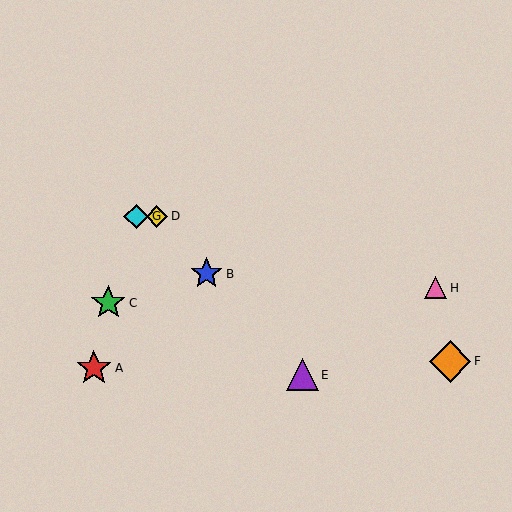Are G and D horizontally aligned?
Yes, both are at y≈216.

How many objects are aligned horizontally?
2 objects (D, G) are aligned horizontally.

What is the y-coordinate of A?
Object A is at y≈368.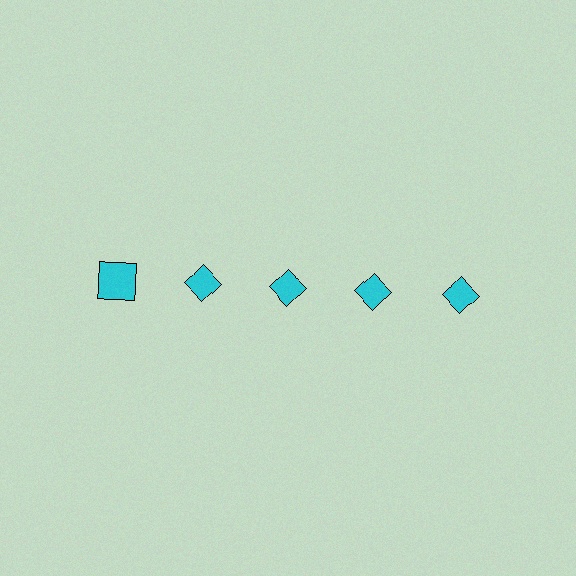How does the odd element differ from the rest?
It has a different shape: square instead of diamond.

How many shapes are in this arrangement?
There are 5 shapes arranged in a grid pattern.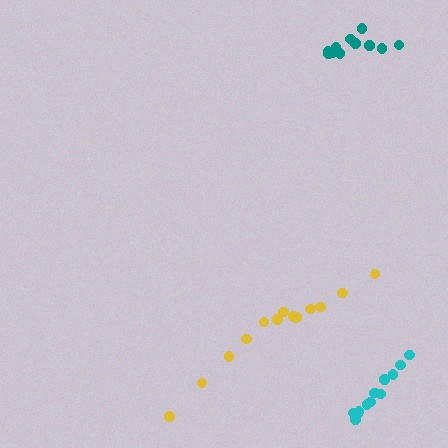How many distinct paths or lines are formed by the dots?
There are 3 distinct paths.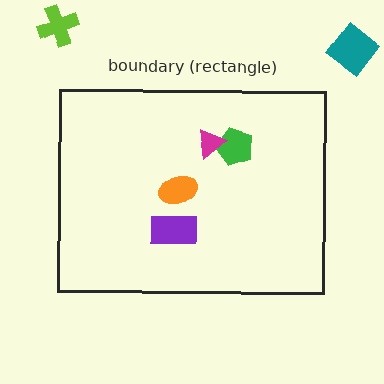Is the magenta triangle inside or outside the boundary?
Inside.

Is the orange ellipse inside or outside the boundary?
Inside.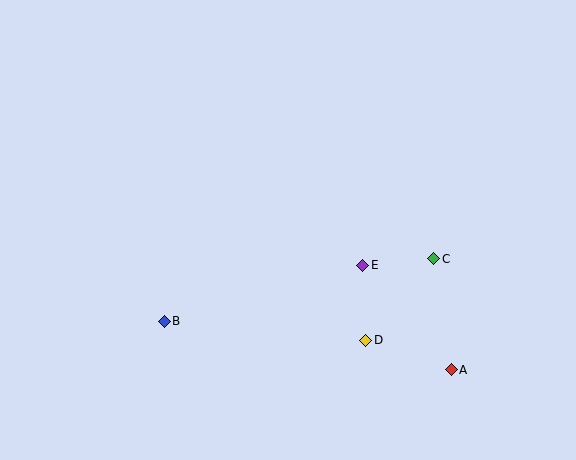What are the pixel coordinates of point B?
Point B is at (164, 321).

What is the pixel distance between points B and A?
The distance between B and A is 291 pixels.